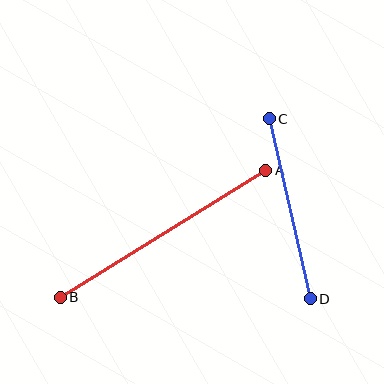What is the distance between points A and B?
The distance is approximately 242 pixels.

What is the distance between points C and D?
The distance is approximately 185 pixels.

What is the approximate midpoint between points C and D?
The midpoint is at approximately (290, 209) pixels.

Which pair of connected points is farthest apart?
Points A and B are farthest apart.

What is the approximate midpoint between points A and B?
The midpoint is at approximately (163, 234) pixels.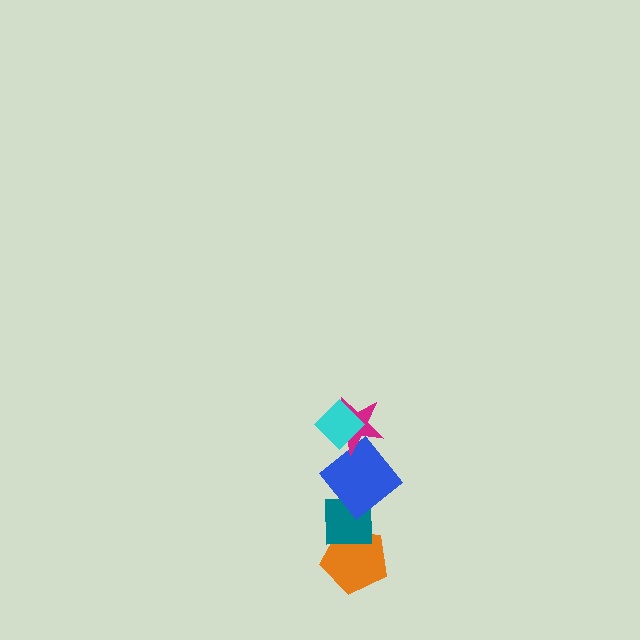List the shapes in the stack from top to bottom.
From top to bottom: the cyan diamond, the magenta star, the blue diamond, the teal square, the orange pentagon.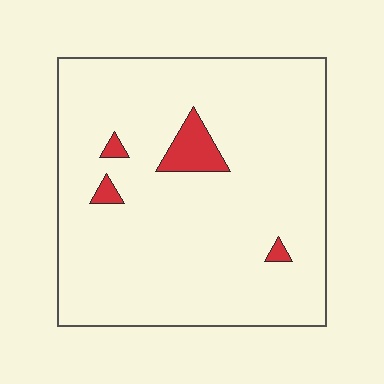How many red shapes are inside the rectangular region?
4.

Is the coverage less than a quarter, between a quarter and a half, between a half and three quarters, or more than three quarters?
Less than a quarter.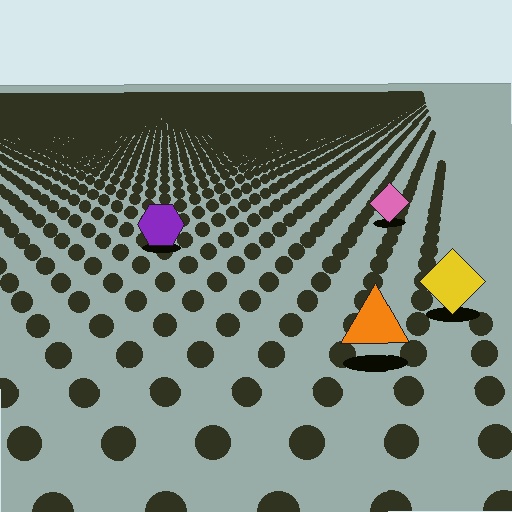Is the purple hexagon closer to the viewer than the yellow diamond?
No. The yellow diamond is closer — you can tell from the texture gradient: the ground texture is coarser near it.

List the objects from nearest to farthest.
From nearest to farthest: the orange triangle, the yellow diamond, the purple hexagon, the pink diamond.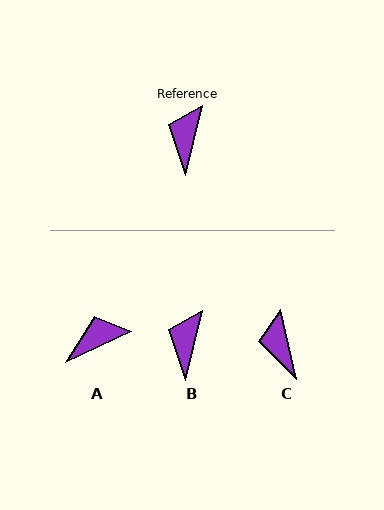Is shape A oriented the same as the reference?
No, it is off by about 52 degrees.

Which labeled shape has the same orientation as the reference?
B.